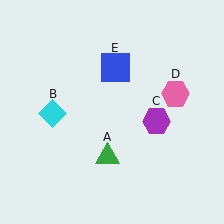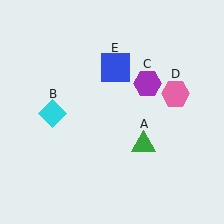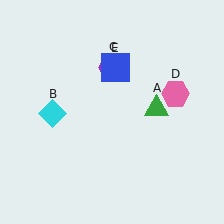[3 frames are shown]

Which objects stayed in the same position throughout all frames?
Cyan diamond (object B) and pink hexagon (object D) and blue square (object E) remained stationary.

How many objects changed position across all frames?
2 objects changed position: green triangle (object A), purple hexagon (object C).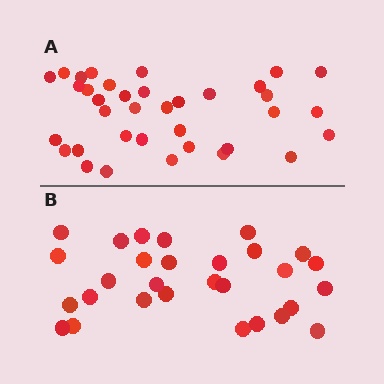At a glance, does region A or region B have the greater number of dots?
Region A (the top region) has more dots.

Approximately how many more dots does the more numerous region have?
Region A has roughly 8 or so more dots than region B.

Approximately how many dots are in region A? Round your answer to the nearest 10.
About 40 dots. (The exact count is 36, which rounds to 40.)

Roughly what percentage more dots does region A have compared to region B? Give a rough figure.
About 25% more.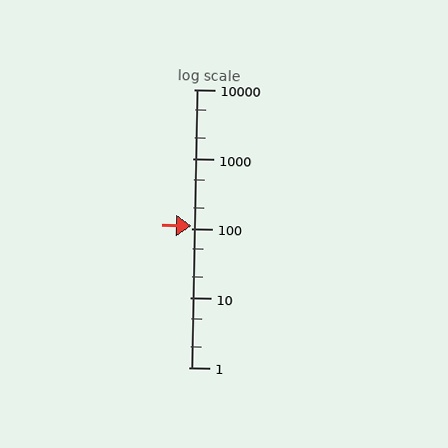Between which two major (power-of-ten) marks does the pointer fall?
The pointer is between 100 and 1000.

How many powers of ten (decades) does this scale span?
The scale spans 4 decades, from 1 to 10000.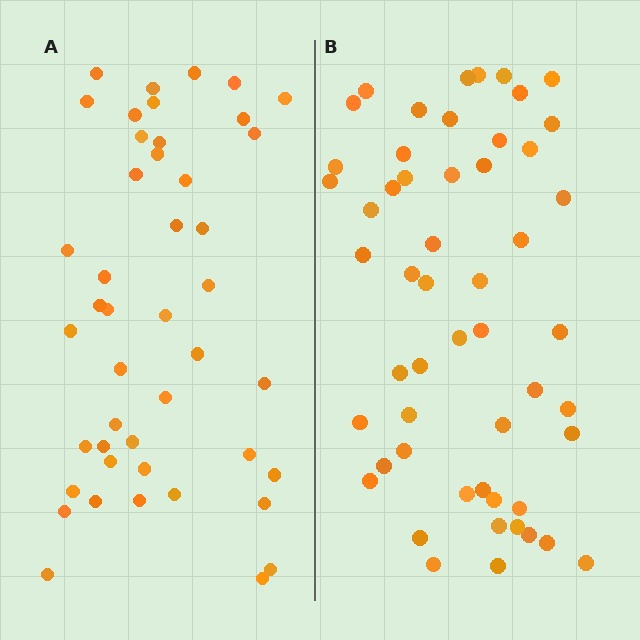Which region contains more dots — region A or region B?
Region B (the right region) has more dots.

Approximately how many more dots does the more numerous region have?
Region B has roughly 8 or so more dots than region A.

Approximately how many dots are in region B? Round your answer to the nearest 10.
About 50 dots. (The exact count is 53, which rounds to 50.)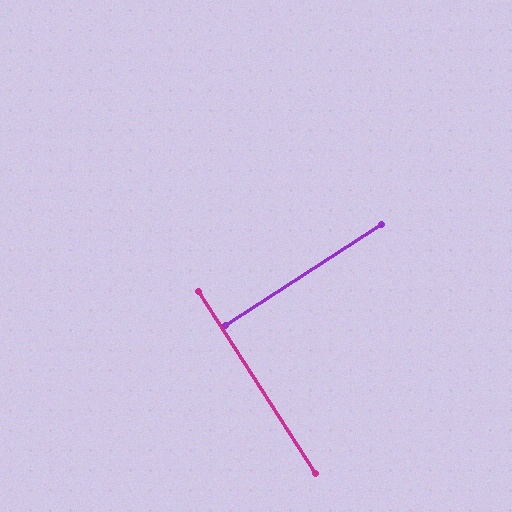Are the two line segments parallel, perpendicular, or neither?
Perpendicular — they meet at approximately 90°.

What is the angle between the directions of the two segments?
Approximately 90 degrees.